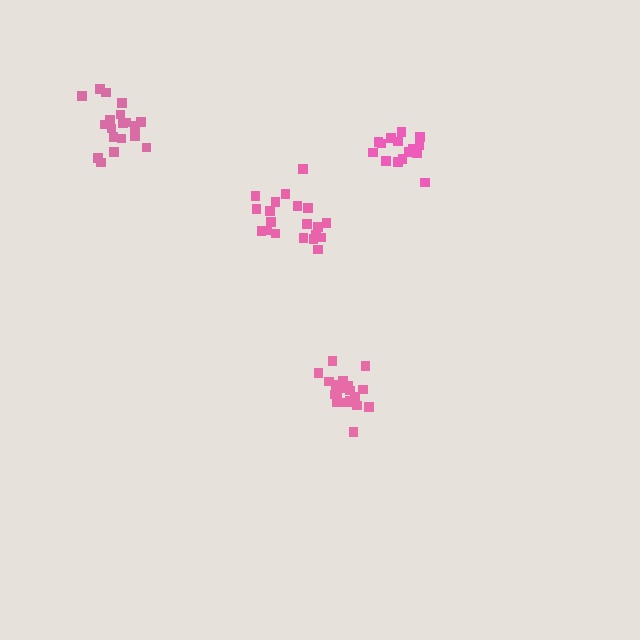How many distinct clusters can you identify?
There are 4 distinct clusters.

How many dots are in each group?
Group 1: 19 dots, Group 2: 16 dots, Group 3: 20 dots, Group 4: 20 dots (75 total).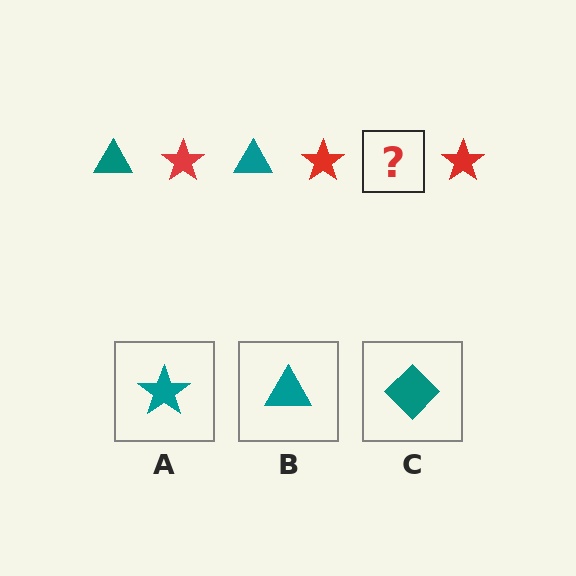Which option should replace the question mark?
Option B.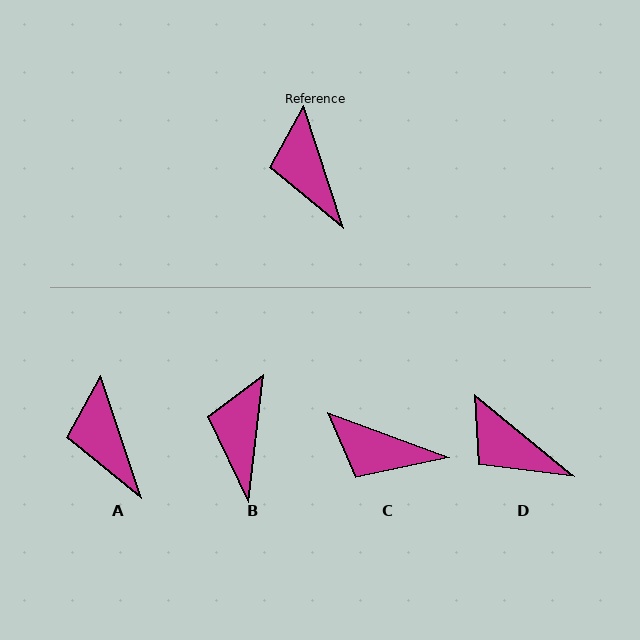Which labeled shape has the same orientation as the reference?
A.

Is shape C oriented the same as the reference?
No, it is off by about 52 degrees.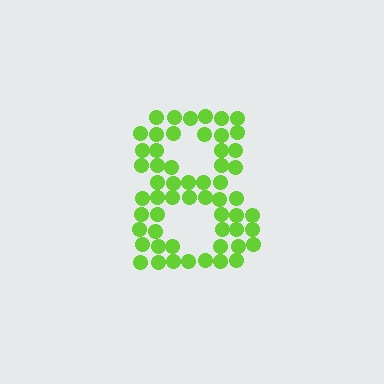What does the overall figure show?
The overall figure shows the digit 8.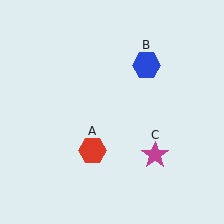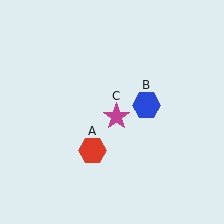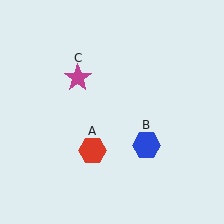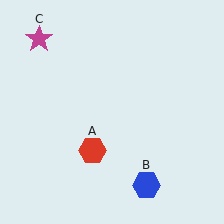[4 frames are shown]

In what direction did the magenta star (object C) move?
The magenta star (object C) moved up and to the left.